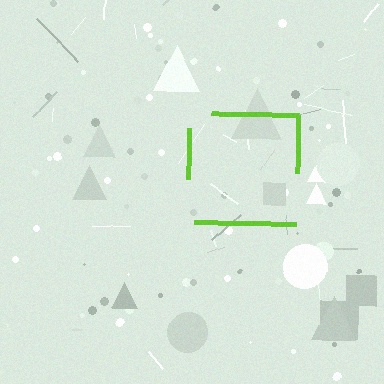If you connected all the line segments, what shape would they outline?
They would outline a square.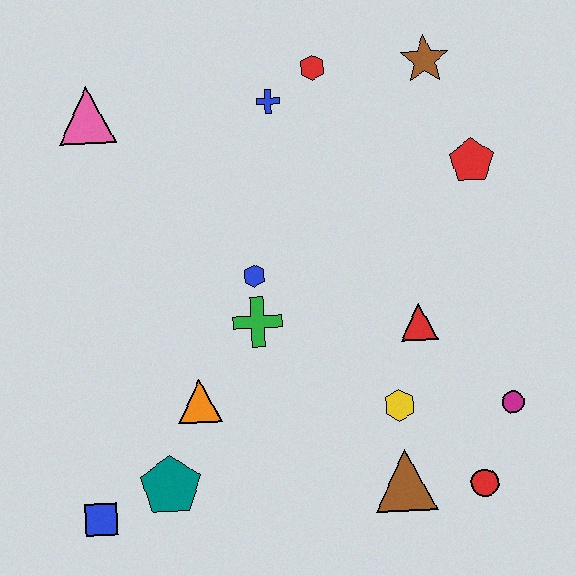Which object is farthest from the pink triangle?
The red circle is farthest from the pink triangle.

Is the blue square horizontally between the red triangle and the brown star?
No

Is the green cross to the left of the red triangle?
Yes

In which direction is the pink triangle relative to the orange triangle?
The pink triangle is above the orange triangle.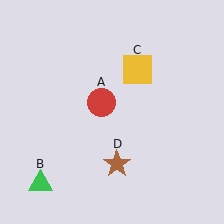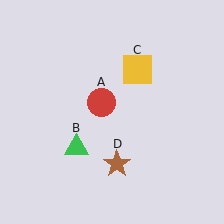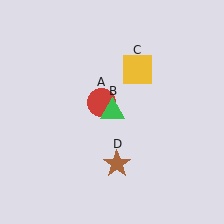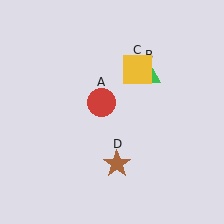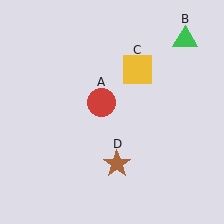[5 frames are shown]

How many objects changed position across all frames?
1 object changed position: green triangle (object B).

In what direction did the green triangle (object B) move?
The green triangle (object B) moved up and to the right.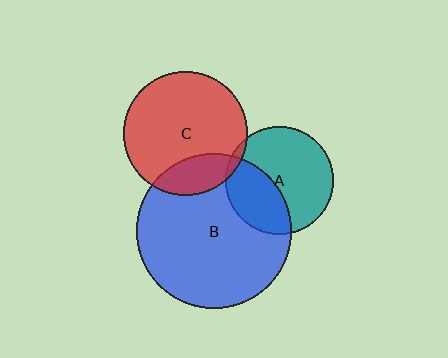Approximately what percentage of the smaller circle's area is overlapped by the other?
Approximately 20%.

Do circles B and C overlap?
Yes.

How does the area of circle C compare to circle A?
Approximately 1.3 times.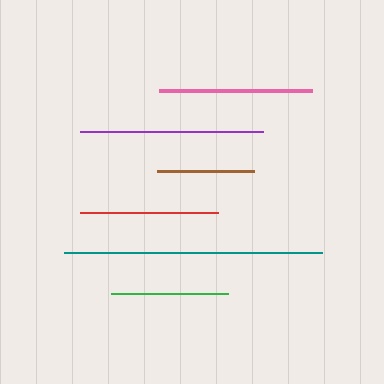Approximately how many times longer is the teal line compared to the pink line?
The teal line is approximately 1.7 times the length of the pink line.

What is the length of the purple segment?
The purple segment is approximately 183 pixels long.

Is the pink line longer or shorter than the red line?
The pink line is longer than the red line.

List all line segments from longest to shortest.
From longest to shortest: teal, purple, pink, red, green, brown.